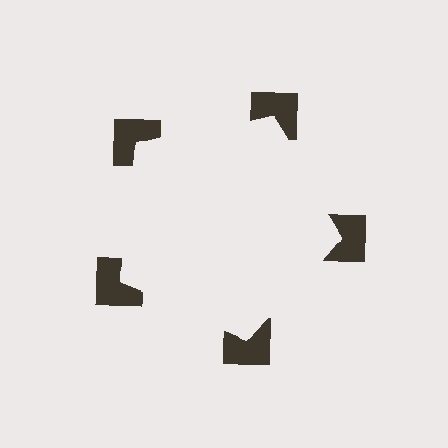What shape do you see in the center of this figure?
An illusory pentagon — its edges are inferred from the aligned wedge cuts in the notched squares, not physically drawn.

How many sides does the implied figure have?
5 sides.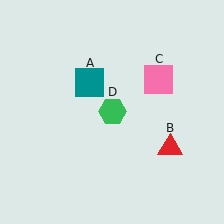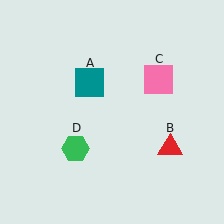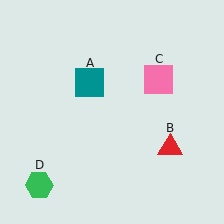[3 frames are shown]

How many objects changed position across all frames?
1 object changed position: green hexagon (object D).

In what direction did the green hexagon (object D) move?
The green hexagon (object D) moved down and to the left.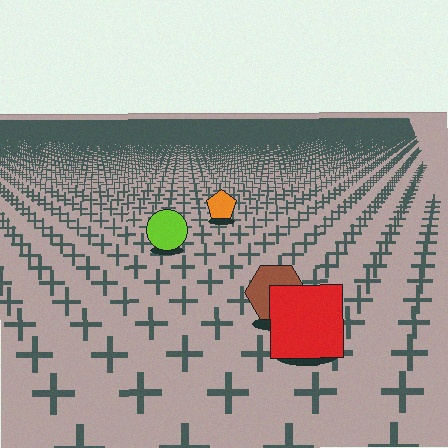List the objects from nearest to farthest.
From nearest to farthest: the red square, the brown hexagon, the lime circle, the orange pentagon.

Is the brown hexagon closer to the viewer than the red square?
No. The red square is closer — you can tell from the texture gradient: the ground texture is coarser near it.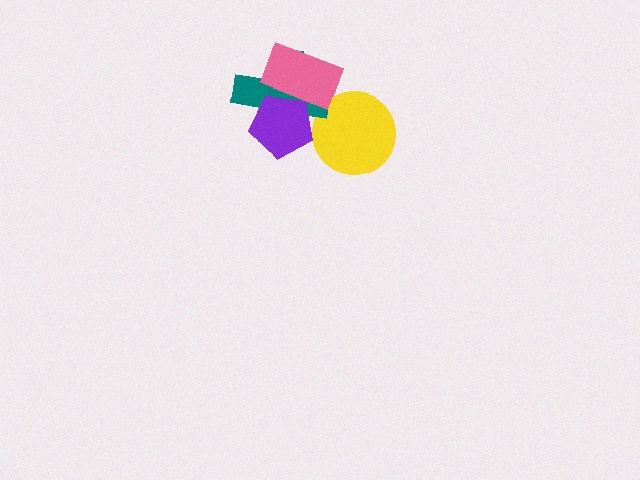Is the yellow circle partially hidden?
No, no other shape covers it.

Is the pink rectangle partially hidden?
Yes, it is partially covered by another shape.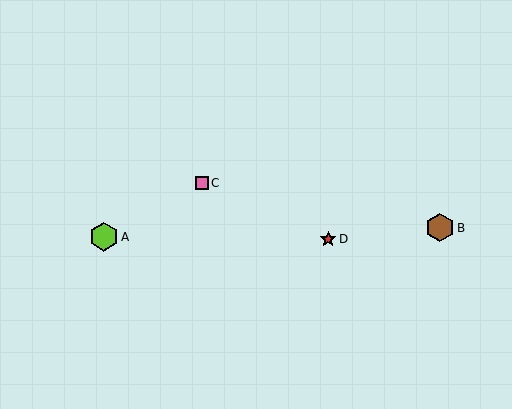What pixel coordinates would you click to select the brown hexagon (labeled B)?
Click at (440, 228) to select the brown hexagon B.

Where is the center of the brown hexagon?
The center of the brown hexagon is at (440, 228).